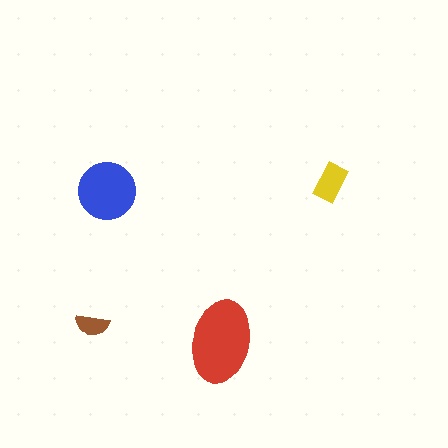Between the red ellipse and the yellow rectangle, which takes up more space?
The red ellipse.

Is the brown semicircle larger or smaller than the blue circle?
Smaller.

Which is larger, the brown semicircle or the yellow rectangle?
The yellow rectangle.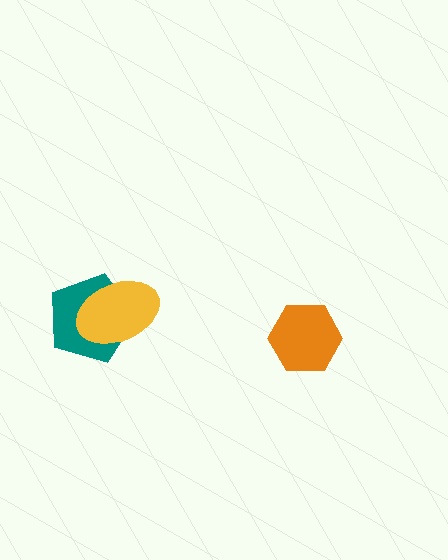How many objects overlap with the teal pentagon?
1 object overlaps with the teal pentagon.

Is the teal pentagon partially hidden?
Yes, it is partially covered by another shape.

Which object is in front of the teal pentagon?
The yellow ellipse is in front of the teal pentagon.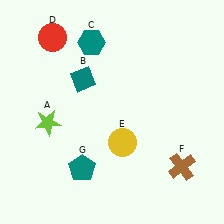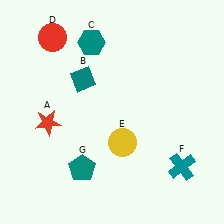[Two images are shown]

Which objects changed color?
A changed from lime to red. F changed from brown to teal.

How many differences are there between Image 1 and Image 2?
There are 2 differences between the two images.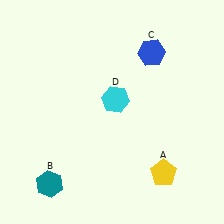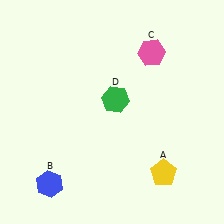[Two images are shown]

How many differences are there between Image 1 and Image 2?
There are 3 differences between the two images.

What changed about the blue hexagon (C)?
In Image 1, C is blue. In Image 2, it changed to pink.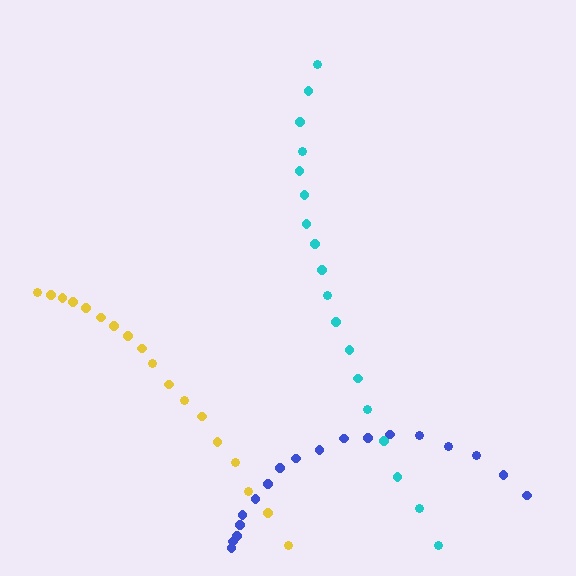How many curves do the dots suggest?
There are 3 distinct paths.